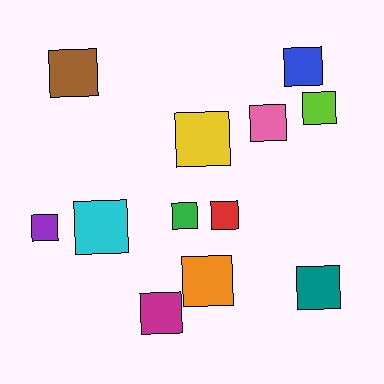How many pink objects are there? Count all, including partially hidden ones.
There is 1 pink object.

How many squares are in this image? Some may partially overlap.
There are 12 squares.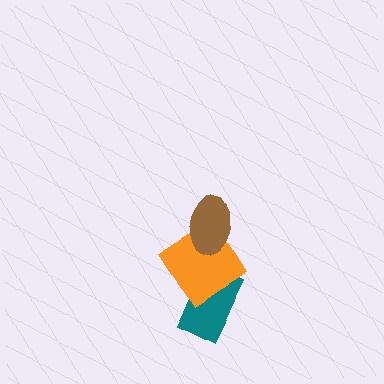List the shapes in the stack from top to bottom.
From top to bottom: the brown ellipse, the orange diamond, the teal rectangle.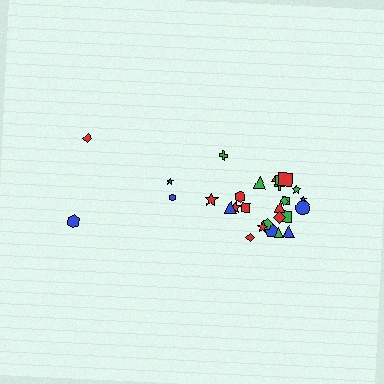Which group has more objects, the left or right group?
The right group.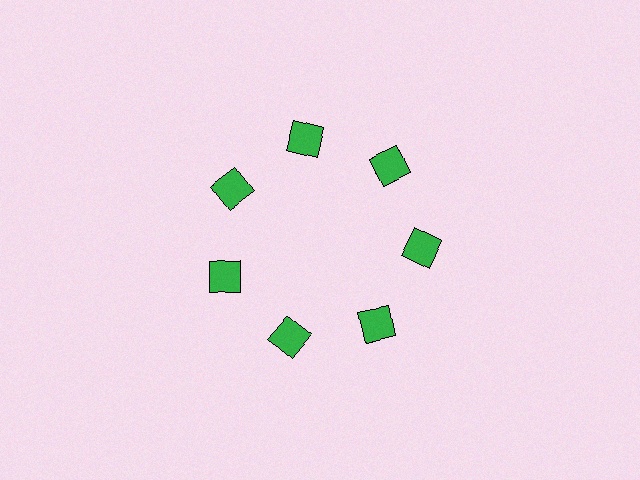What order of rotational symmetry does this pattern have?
This pattern has 7-fold rotational symmetry.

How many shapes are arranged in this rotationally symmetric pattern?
There are 7 shapes, arranged in 7 groups of 1.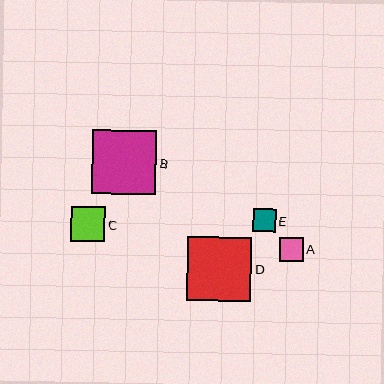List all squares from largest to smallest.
From largest to smallest: B, D, C, A, E.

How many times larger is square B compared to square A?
Square B is approximately 2.7 times the size of square A.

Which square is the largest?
Square B is the largest with a size of approximately 64 pixels.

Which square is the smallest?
Square E is the smallest with a size of approximately 23 pixels.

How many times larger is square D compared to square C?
Square D is approximately 1.9 times the size of square C.